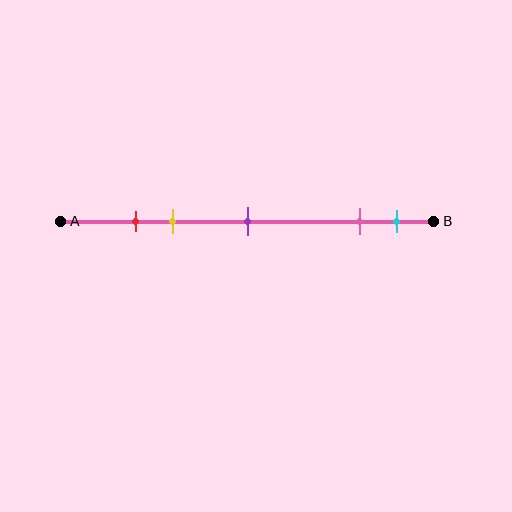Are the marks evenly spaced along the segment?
No, the marks are not evenly spaced.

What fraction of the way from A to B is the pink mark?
The pink mark is approximately 80% (0.8) of the way from A to B.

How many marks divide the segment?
There are 5 marks dividing the segment.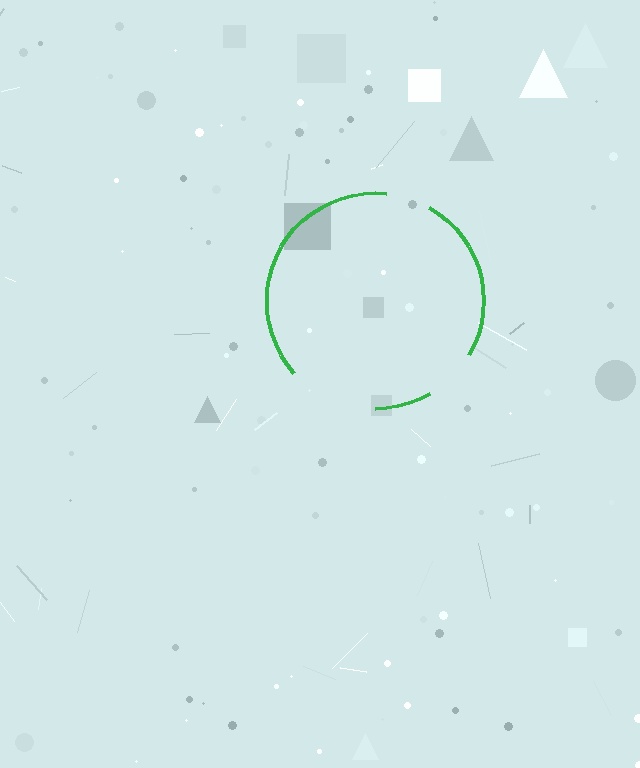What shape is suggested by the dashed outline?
The dashed outline suggests a circle.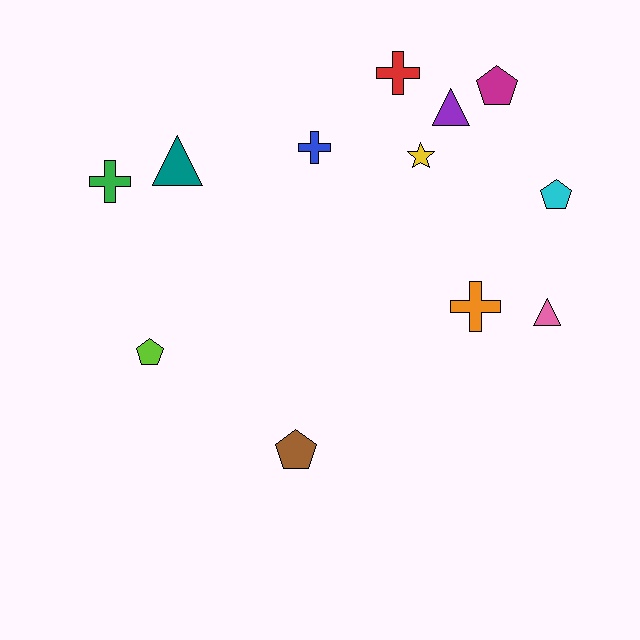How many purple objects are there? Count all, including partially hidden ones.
There is 1 purple object.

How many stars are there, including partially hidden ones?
There is 1 star.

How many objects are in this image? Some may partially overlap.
There are 12 objects.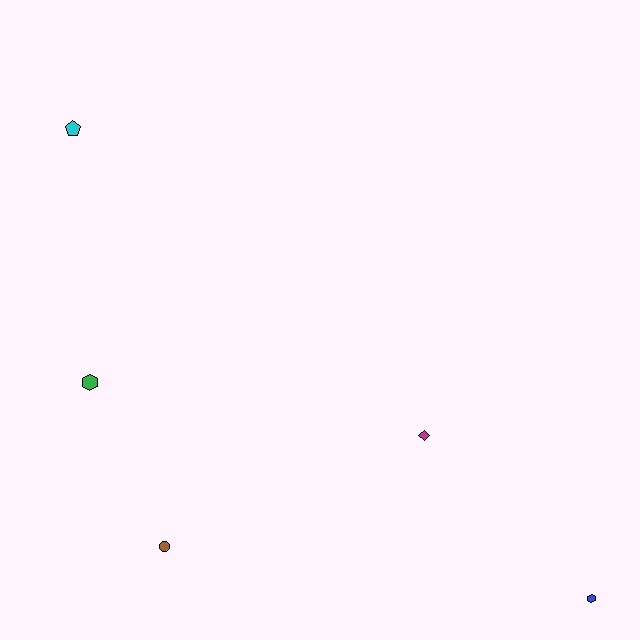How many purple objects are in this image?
There are no purple objects.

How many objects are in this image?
There are 5 objects.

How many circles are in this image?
There is 1 circle.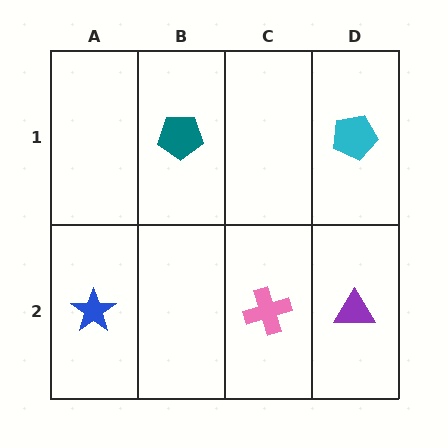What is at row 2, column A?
A blue star.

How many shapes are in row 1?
2 shapes.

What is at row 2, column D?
A purple triangle.